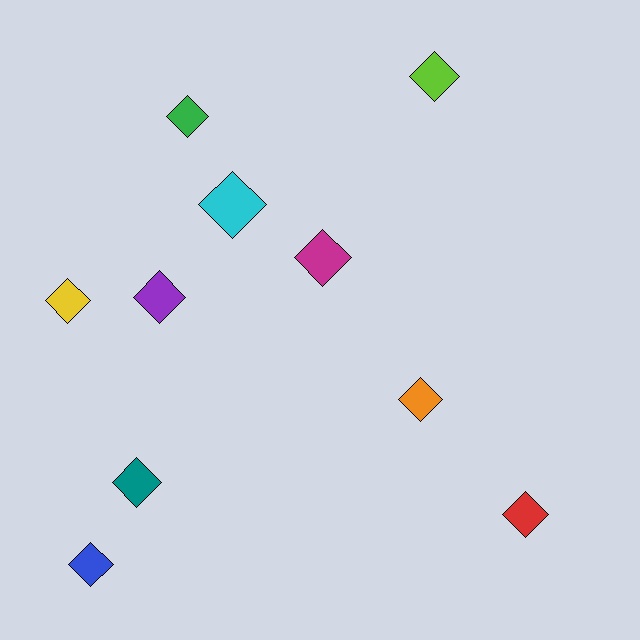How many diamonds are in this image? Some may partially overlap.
There are 10 diamonds.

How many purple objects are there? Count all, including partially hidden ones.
There is 1 purple object.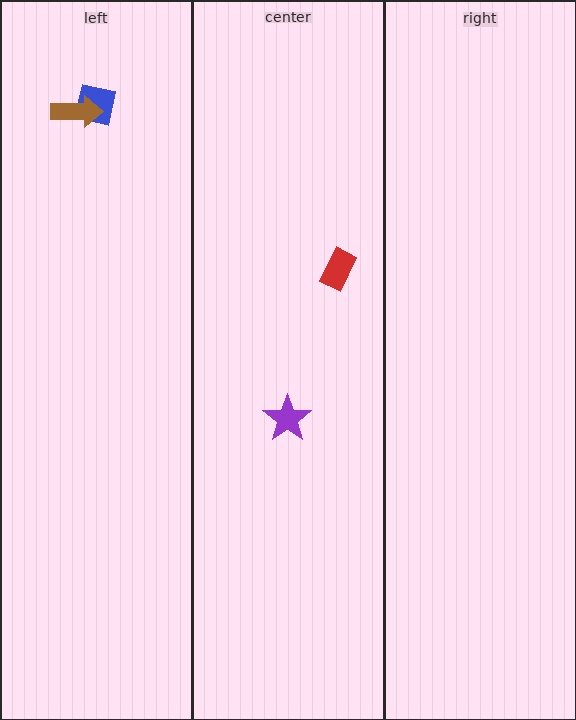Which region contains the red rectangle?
The center region.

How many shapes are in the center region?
2.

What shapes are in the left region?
The blue square, the brown arrow.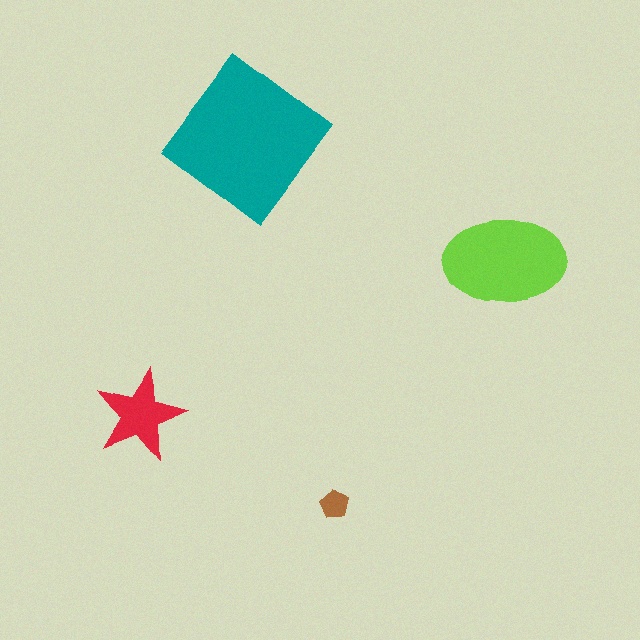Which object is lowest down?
The brown pentagon is bottommost.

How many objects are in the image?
There are 4 objects in the image.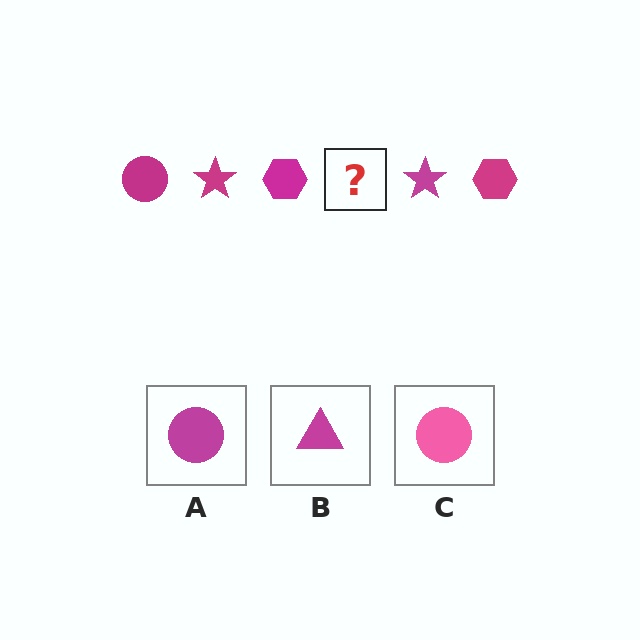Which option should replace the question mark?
Option A.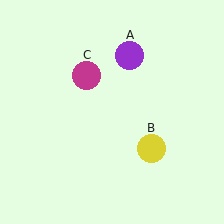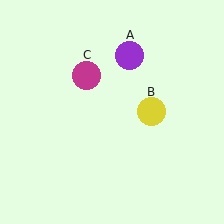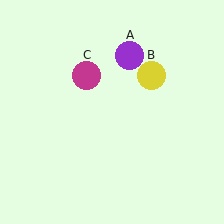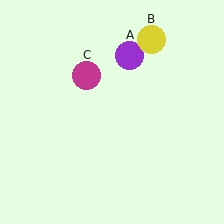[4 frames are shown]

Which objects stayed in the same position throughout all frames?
Purple circle (object A) and magenta circle (object C) remained stationary.